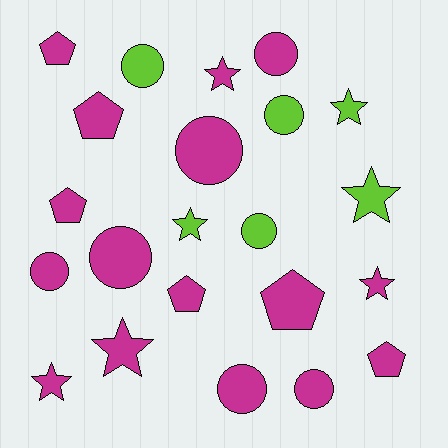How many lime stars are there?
There are 3 lime stars.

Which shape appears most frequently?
Circle, with 9 objects.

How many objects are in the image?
There are 22 objects.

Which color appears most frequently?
Magenta, with 16 objects.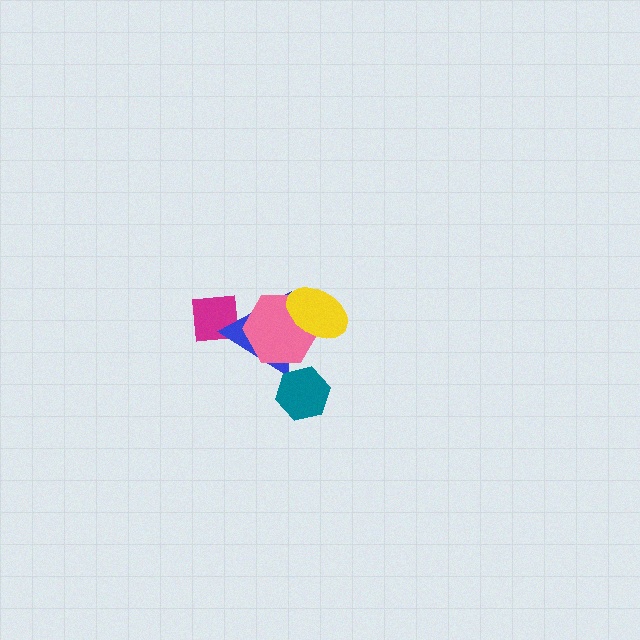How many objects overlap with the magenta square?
1 object overlaps with the magenta square.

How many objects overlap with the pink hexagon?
2 objects overlap with the pink hexagon.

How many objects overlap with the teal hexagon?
0 objects overlap with the teal hexagon.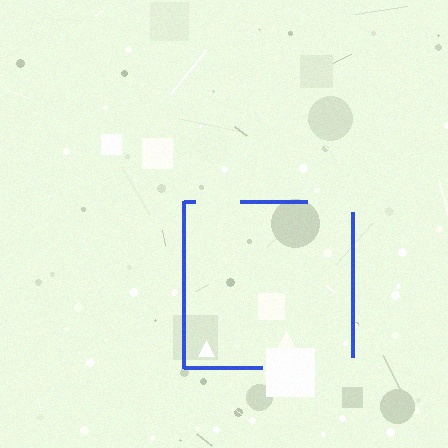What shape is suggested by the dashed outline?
The dashed outline suggests a square.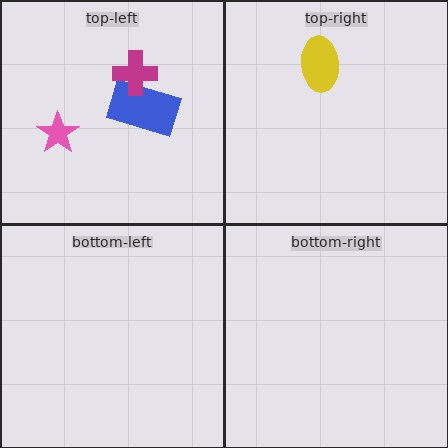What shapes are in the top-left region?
The blue rectangle, the magenta cross, the pink star.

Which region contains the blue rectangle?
The top-left region.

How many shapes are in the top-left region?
3.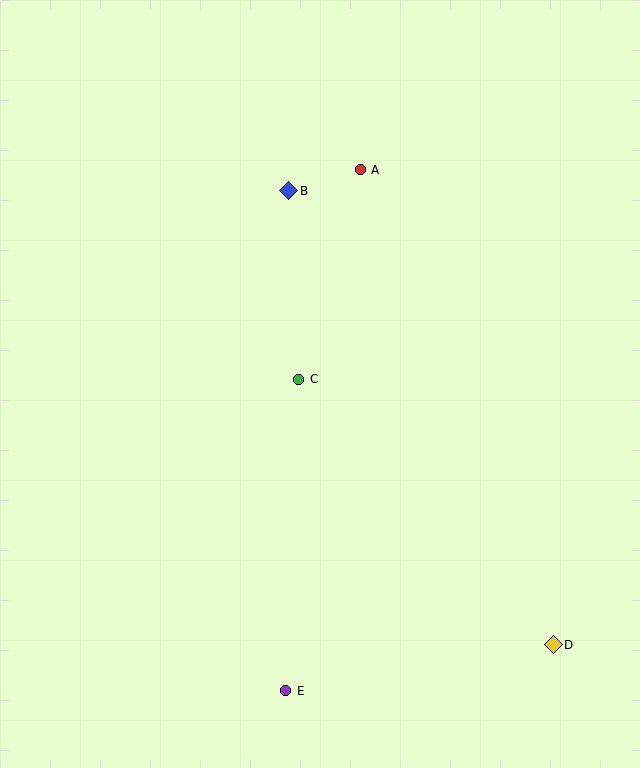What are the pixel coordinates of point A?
Point A is at (360, 170).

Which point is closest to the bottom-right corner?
Point D is closest to the bottom-right corner.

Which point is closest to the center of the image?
Point C at (299, 379) is closest to the center.